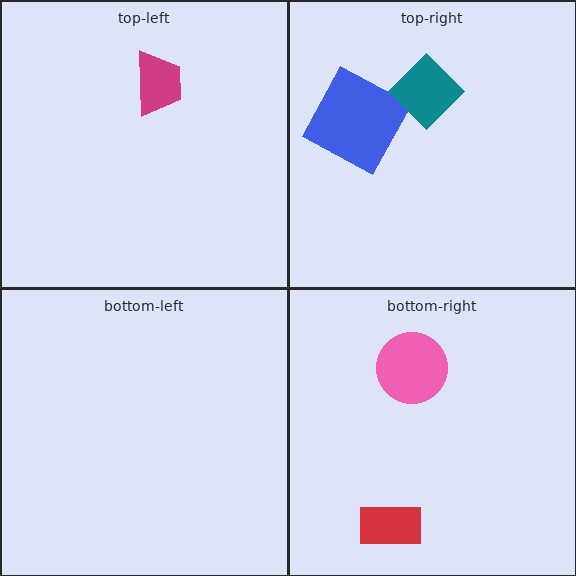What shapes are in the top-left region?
The magenta trapezoid.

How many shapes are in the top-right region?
2.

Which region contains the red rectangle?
The bottom-right region.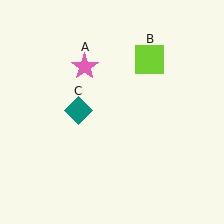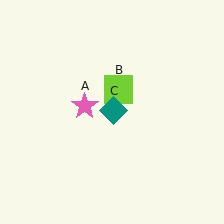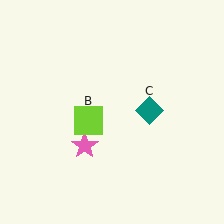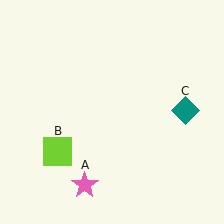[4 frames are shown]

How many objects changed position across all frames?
3 objects changed position: pink star (object A), lime square (object B), teal diamond (object C).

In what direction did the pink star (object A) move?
The pink star (object A) moved down.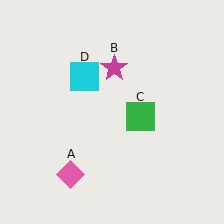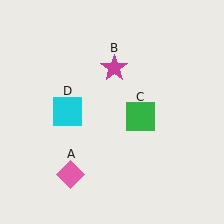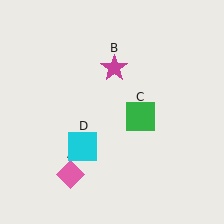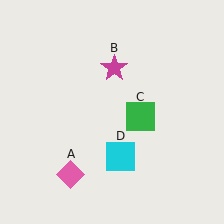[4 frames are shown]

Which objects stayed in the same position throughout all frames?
Pink diamond (object A) and magenta star (object B) and green square (object C) remained stationary.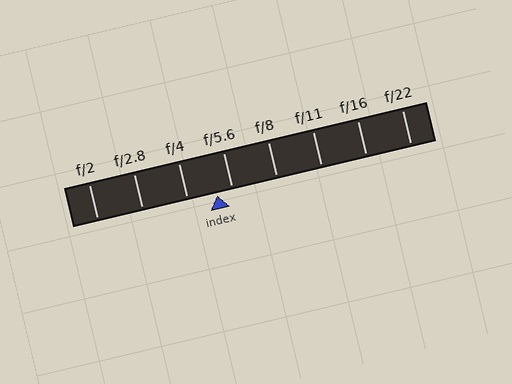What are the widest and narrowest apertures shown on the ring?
The widest aperture shown is f/2 and the narrowest is f/22.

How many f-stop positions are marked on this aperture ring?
There are 8 f-stop positions marked.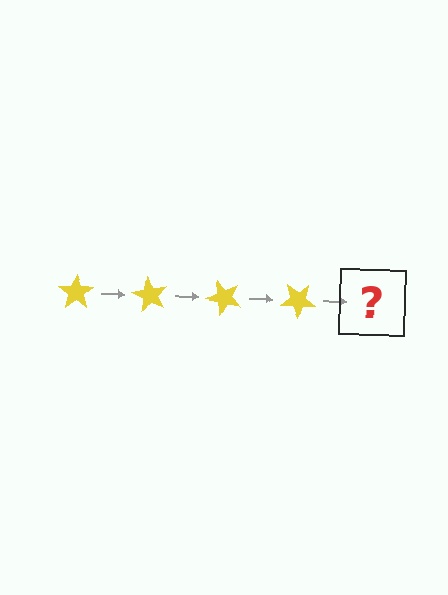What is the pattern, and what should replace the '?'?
The pattern is that the star rotates 60 degrees each step. The '?' should be a yellow star rotated 240 degrees.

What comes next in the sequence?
The next element should be a yellow star rotated 240 degrees.